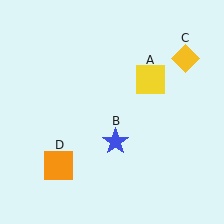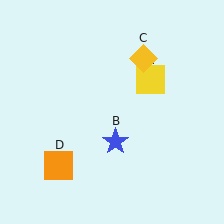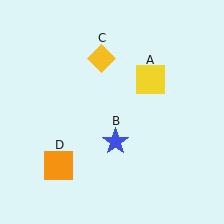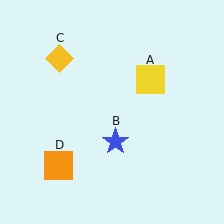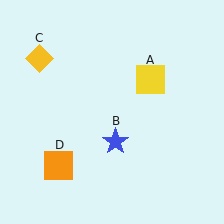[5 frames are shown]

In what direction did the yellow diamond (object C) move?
The yellow diamond (object C) moved left.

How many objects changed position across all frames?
1 object changed position: yellow diamond (object C).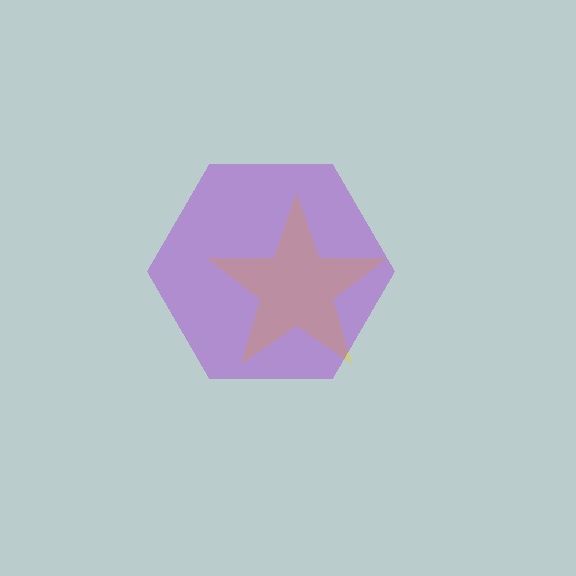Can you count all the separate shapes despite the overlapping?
Yes, there are 2 separate shapes.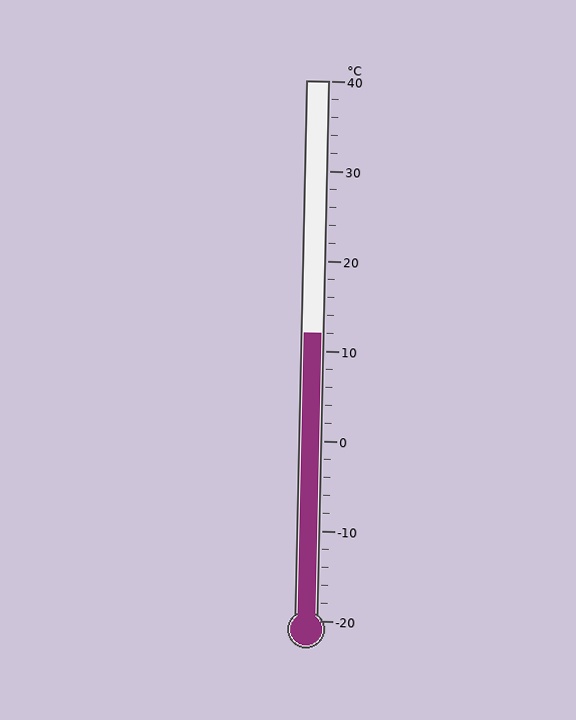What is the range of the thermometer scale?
The thermometer scale ranges from -20°C to 40°C.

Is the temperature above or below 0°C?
The temperature is above 0°C.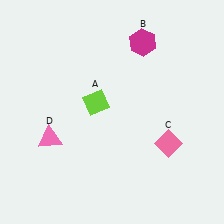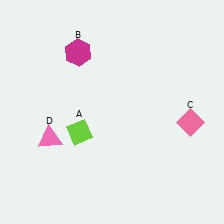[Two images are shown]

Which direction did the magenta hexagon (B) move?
The magenta hexagon (B) moved left.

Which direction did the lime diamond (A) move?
The lime diamond (A) moved down.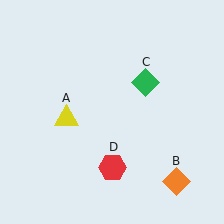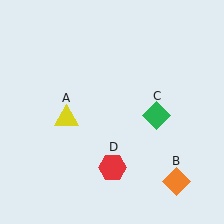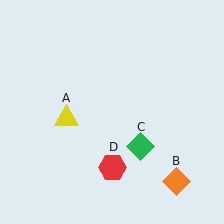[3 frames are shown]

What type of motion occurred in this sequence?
The green diamond (object C) rotated clockwise around the center of the scene.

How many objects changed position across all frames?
1 object changed position: green diamond (object C).